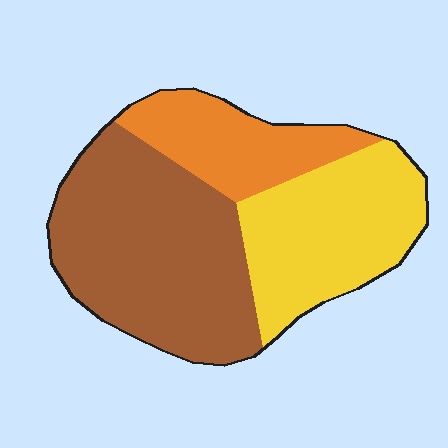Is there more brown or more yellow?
Brown.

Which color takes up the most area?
Brown, at roughly 45%.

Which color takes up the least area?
Orange, at roughly 20%.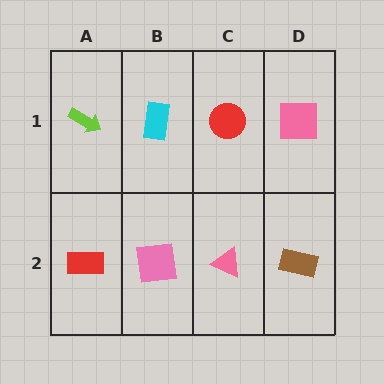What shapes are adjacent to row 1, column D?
A brown rectangle (row 2, column D), a red circle (row 1, column C).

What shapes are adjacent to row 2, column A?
A lime arrow (row 1, column A), a pink square (row 2, column B).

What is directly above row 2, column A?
A lime arrow.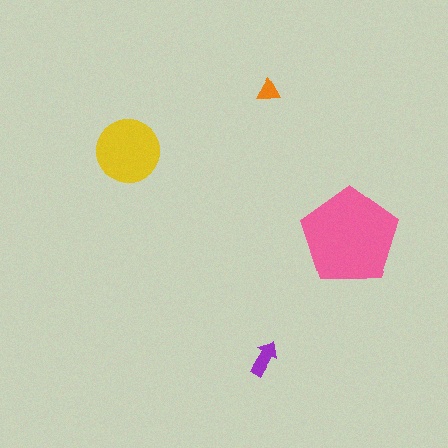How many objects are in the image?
There are 4 objects in the image.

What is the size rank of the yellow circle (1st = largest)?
2nd.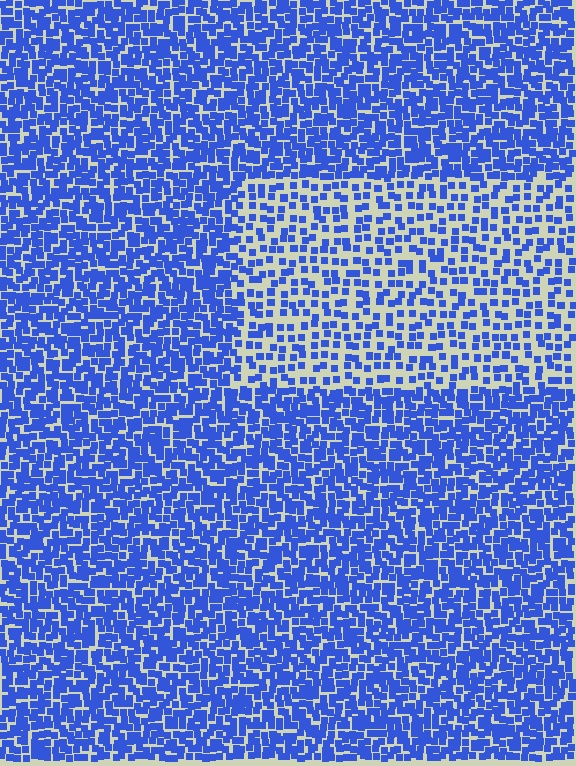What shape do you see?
I see a rectangle.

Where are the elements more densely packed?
The elements are more densely packed outside the rectangle boundary.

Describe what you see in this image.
The image contains small blue elements arranged at two different densities. A rectangle-shaped region is visible where the elements are less densely packed than the surrounding area.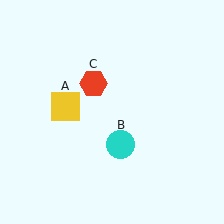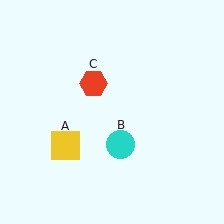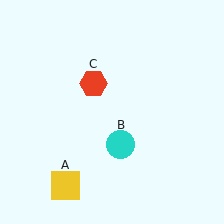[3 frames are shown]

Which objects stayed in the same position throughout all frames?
Cyan circle (object B) and red hexagon (object C) remained stationary.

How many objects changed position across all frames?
1 object changed position: yellow square (object A).